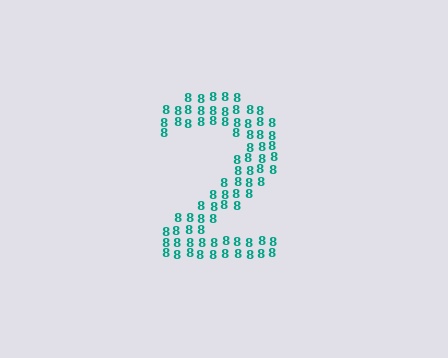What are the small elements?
The small elements are digit 8's.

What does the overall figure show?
The overall figure shows the digit 2.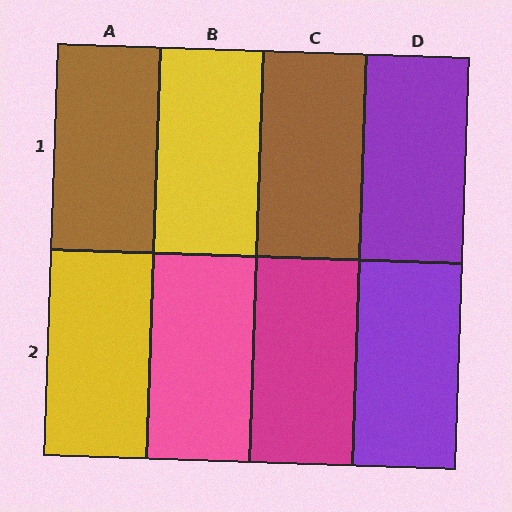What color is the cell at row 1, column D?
Purple.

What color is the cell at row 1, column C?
Brown.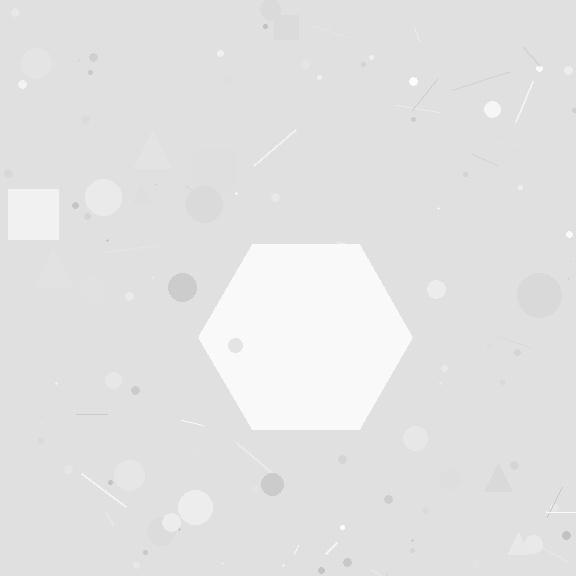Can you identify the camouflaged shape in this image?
The camouflaged shape is a hexagon.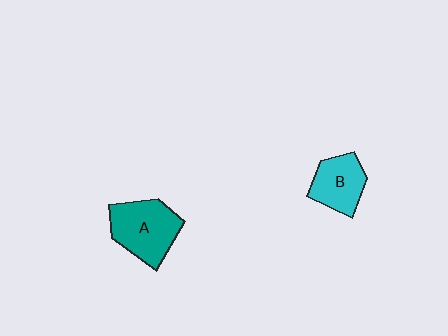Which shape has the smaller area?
Shape B (cyan).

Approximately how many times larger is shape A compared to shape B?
Approximately 1.4 times.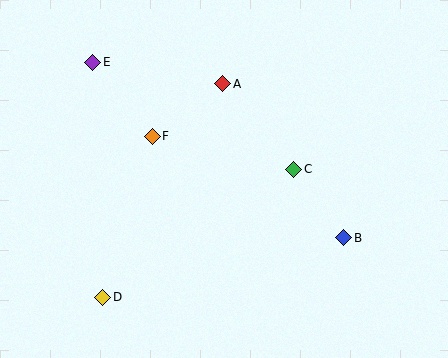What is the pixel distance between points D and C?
The distance between D and C is 230 pixels.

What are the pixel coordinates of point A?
Point A is at (223, 84).